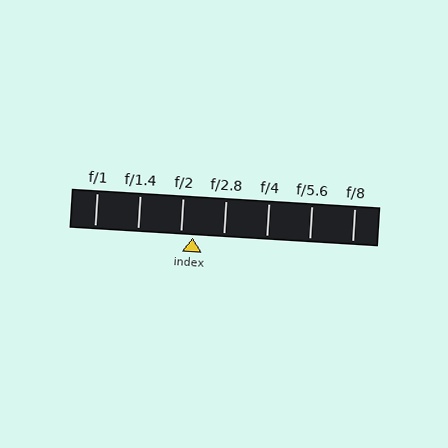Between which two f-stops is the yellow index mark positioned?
The index mark is between f/2 and f/2.8.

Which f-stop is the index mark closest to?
The index mark is closest to f/2.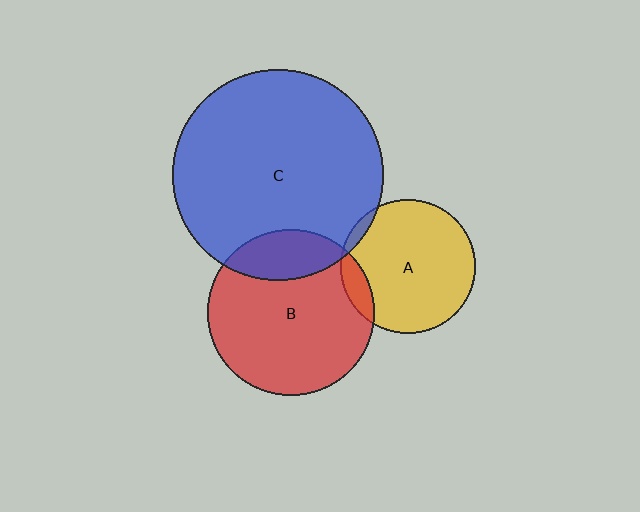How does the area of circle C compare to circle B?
Approximately 1.6 times.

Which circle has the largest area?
Circle C (blue).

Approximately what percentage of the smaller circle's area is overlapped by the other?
Approximately 10%.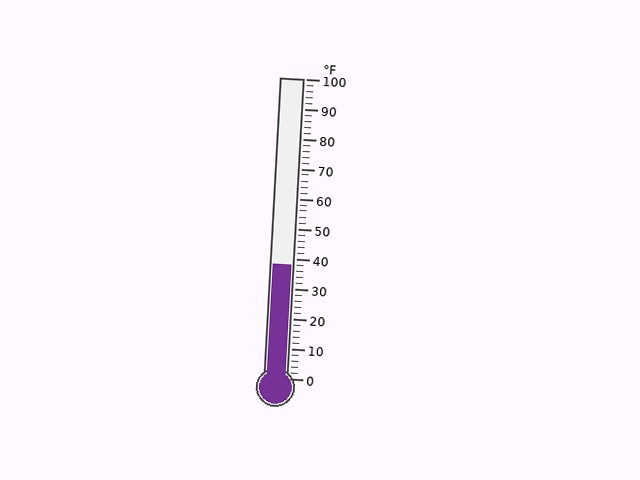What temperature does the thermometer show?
The thermometer shows approximately 38°F.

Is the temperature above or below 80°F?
The temperature is below 80°F.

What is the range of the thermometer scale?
The thermometer scale ranges from 0°F to 100°F.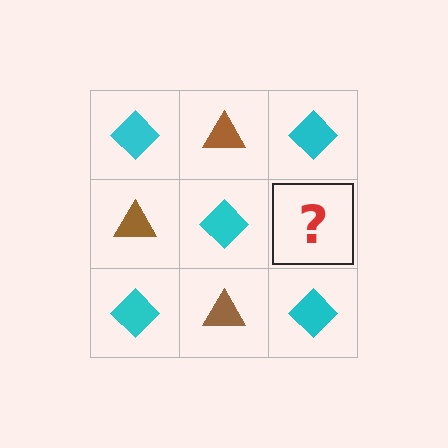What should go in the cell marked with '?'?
The missing cell should contain a brown triangle.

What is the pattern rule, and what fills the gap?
The rule is that it alternates cyan diamond and brown triangle in a checkerboard pattern. The gap should be filled with a brown triangle.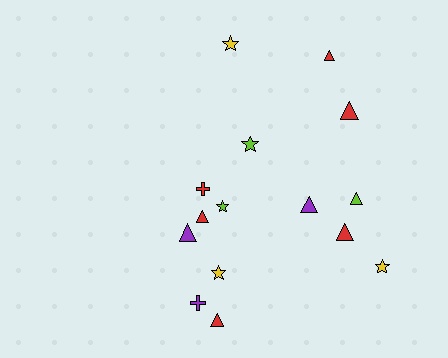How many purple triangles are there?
There are 2 purple triangles.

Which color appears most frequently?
Red, with 6 objects.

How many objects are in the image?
There are 15 objects.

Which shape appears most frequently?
Triangle, with 8 objects.